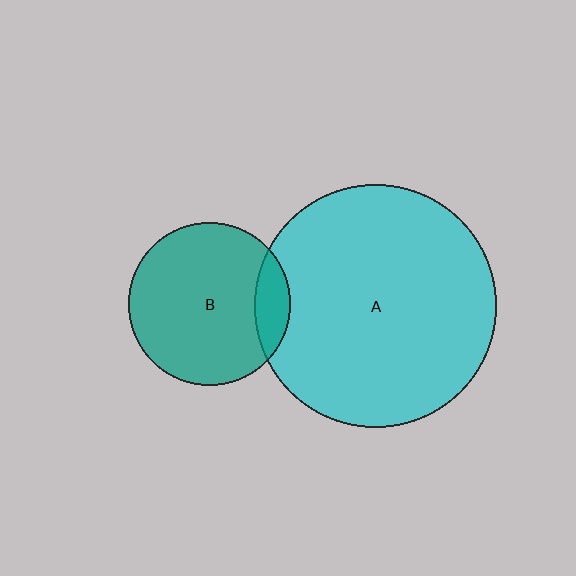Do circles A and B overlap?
Yes.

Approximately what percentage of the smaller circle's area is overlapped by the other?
Approximately 15%.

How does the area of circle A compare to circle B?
Approximately 2.2 times.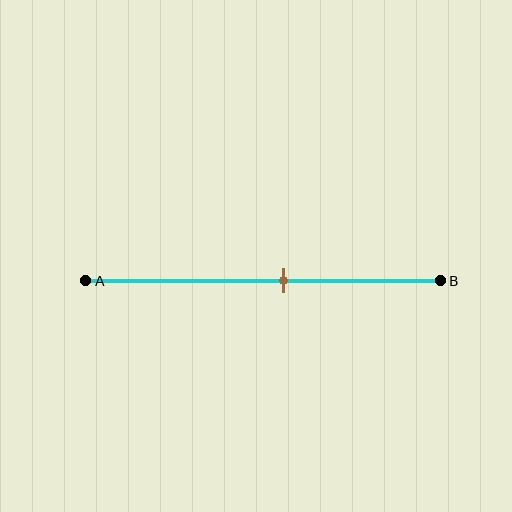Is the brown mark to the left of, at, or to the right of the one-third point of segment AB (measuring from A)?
The brown mark is to the right of the one-third point of segment AB.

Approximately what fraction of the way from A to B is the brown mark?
The brown mark is approximately 55% of the way from A to B.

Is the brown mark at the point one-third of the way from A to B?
No, the mark is at about 55% from A, not at the 33% one-third point.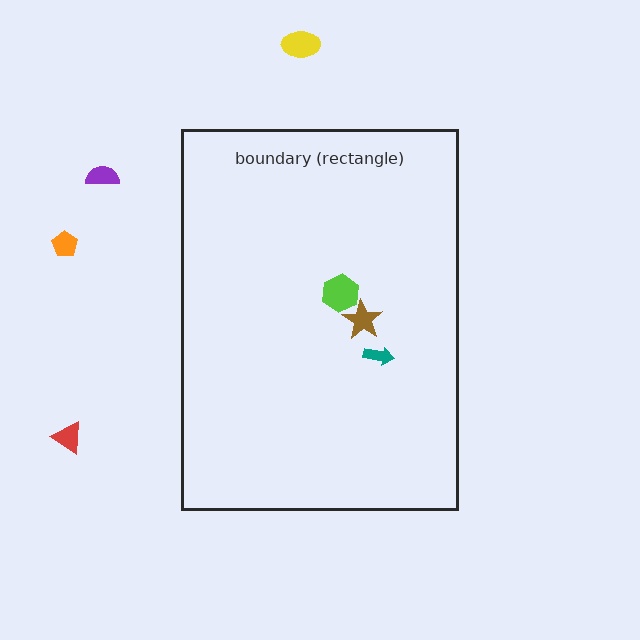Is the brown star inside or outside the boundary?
Inside.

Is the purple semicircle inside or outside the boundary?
Outside.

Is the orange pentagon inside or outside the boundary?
Outside.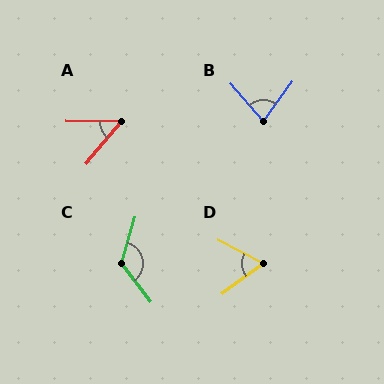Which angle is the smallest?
A, at approximately 51 degrees.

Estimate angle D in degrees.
Approximately 63 degrees.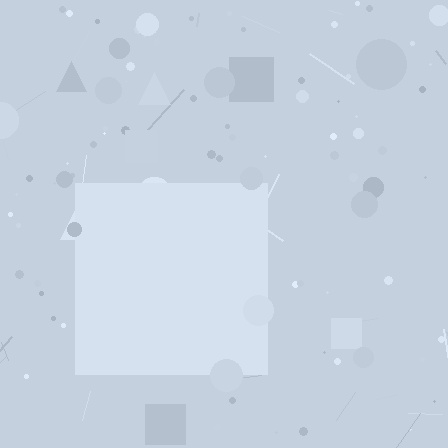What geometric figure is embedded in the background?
A square is embedded in the background.